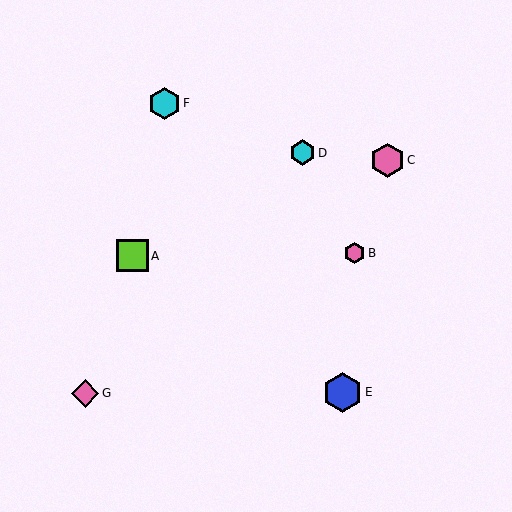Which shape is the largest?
The blue hexagon (labeled E) is the largest.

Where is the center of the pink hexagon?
The center of the pink hexagon is at (387, 160).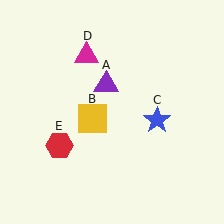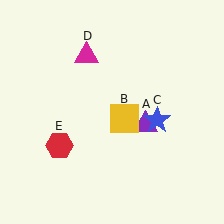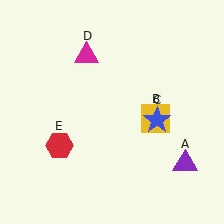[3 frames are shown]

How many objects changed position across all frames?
2 objects changed position: purple triangle (object A), yellow square (object B).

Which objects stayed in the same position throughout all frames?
Blue star (object C) and magenta triangle (object D) and red hexagon (object E) remained stationary.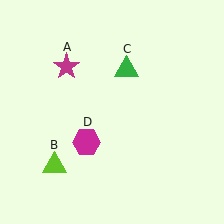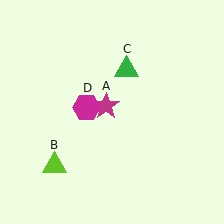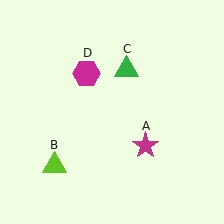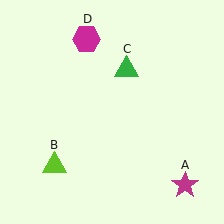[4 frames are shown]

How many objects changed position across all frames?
2 objects changed position: magenta star (object A), magenta hexagon (object D).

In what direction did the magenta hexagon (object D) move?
The magenta hexagon (object D) moved up.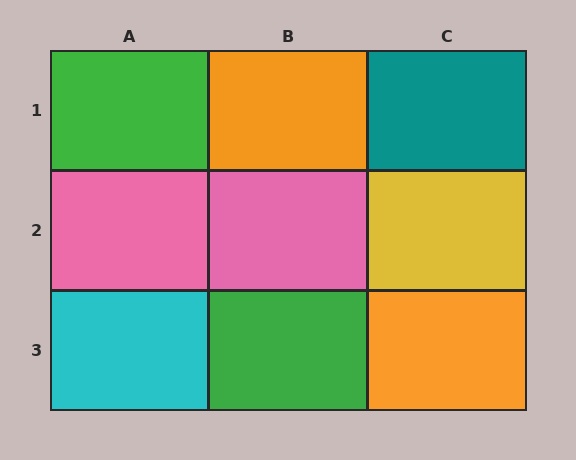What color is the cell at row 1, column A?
Green.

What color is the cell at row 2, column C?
Yellow.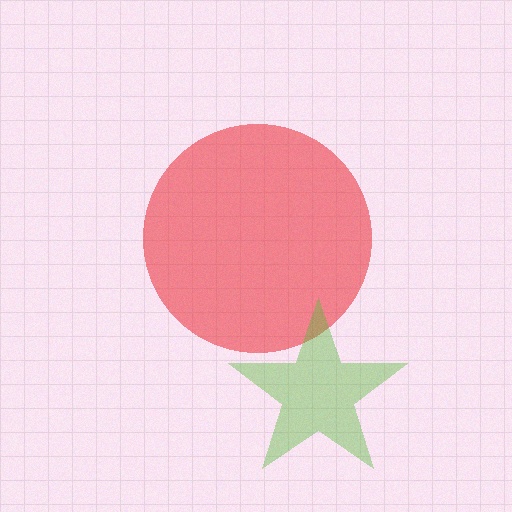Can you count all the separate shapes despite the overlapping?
Yes, there are 2 separate shapes.